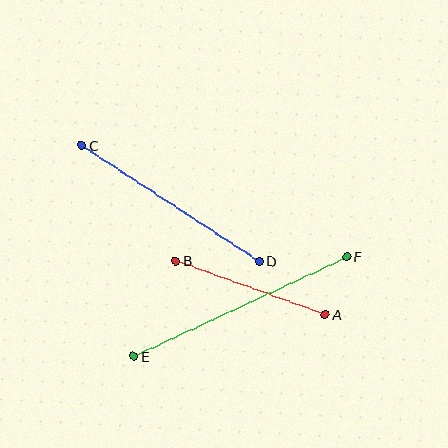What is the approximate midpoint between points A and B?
The midpoint is at approximately (251, 288) pixels.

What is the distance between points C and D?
The distance is approximately 212 pixels.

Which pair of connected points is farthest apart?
Points E and F are farthest apart.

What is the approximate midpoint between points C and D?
The midpoint is at approximately (171, 203) pixels.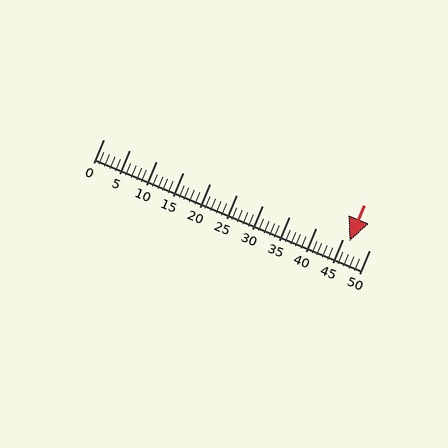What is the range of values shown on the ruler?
The ruler shows values from 0 to 50.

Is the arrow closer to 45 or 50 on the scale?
The arrow is closer to 45.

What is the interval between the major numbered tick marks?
The major tick marks are spaced 5 units apart.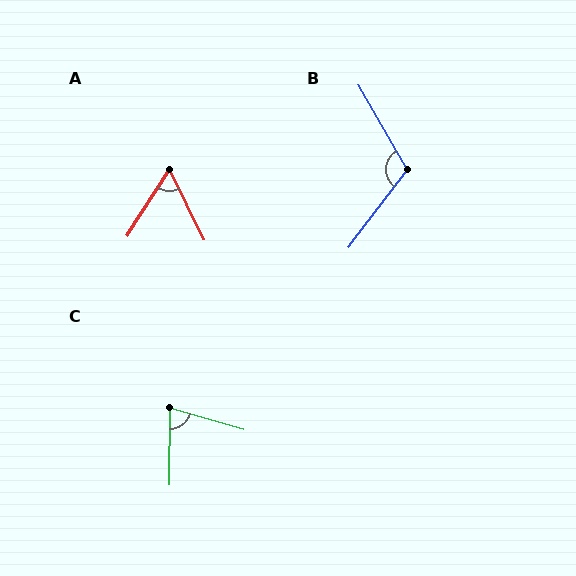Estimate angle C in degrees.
Approximately 75 degrees.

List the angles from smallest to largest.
A (59°), C (75°), B (113°).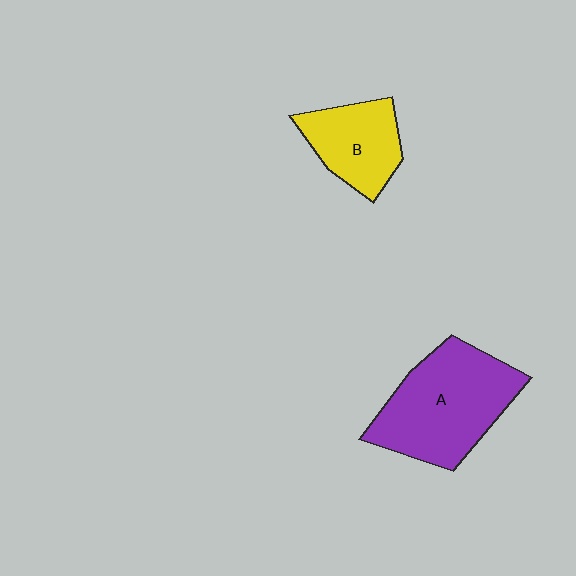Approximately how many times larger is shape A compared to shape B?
Approximately 1.7 times.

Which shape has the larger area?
Shape A (purple).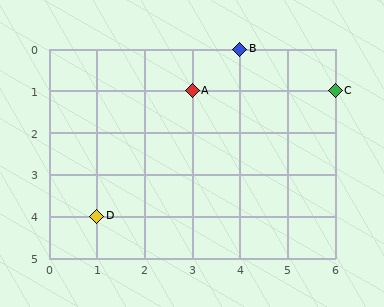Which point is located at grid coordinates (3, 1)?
Point A is at (3, 1).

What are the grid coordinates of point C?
Point C is at grid coordinates (6, 1).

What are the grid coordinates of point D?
Point D is at grid coordinates (1, 4).